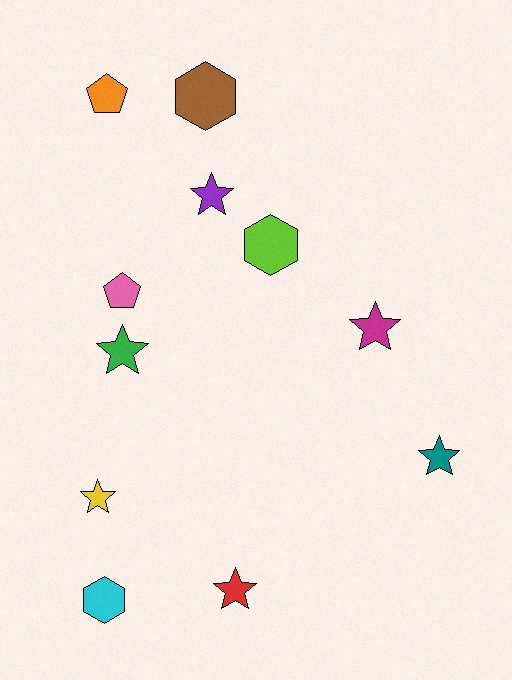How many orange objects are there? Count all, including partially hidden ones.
There is 1 orange object.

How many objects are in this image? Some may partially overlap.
There are 11 objects.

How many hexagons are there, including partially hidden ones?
There are 3 hexagons.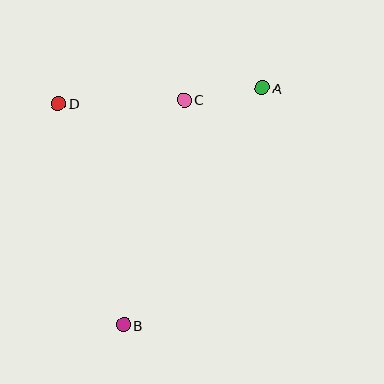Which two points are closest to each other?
Points A and C are closest to each other.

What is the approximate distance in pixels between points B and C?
The distance between B and C is approximately 233 pixels.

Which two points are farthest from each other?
Points A and B are farthest from each other.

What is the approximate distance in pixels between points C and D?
The distance between C and D is approximately 126 pixels.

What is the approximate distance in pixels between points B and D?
The distance between B and D is approximately 231 pixels.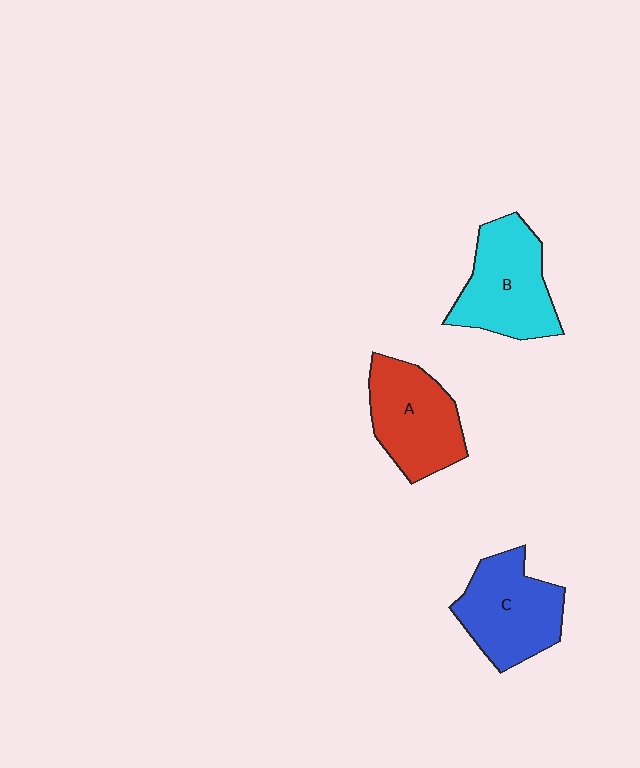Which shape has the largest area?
Shape B (cyan).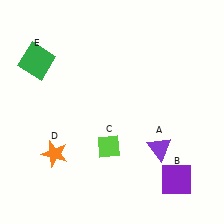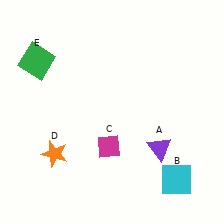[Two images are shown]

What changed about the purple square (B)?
In Image 1, B is purple. In Image 2, it changed to cyan.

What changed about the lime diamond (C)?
In Image 1, C is lime. In Image 2, it changed to magenta.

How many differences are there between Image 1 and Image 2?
There are 2 differences between the two images.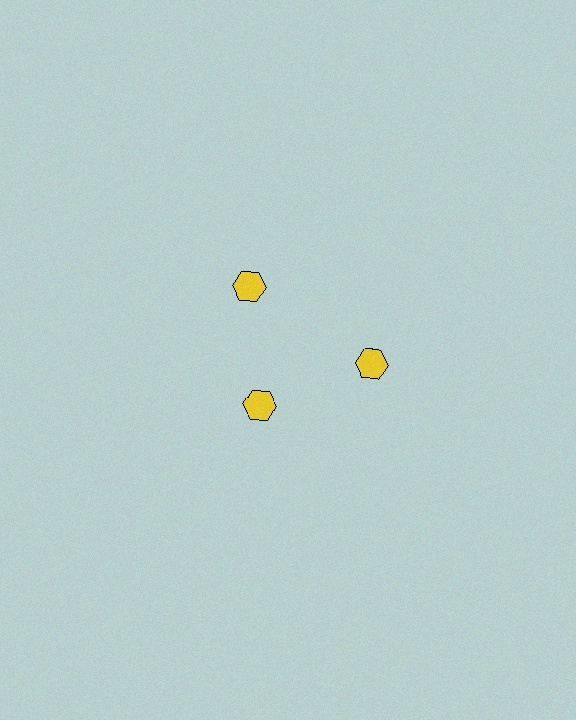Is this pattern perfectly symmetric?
No. The 3 yellow hexagons are arranged in a ring, but one element near the 7 o'clock position is pulled inward toward the center, breaking the 3-fold rotational symmetry.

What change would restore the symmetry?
The symmetry would be restored by moving it outward, back onto the ring so that all 3 hexagons sit at equal angles and equal distance from the center.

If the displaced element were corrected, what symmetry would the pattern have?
It would have 3-fold rotational symmetry — the pattern would map onto itself every 120 degrees.